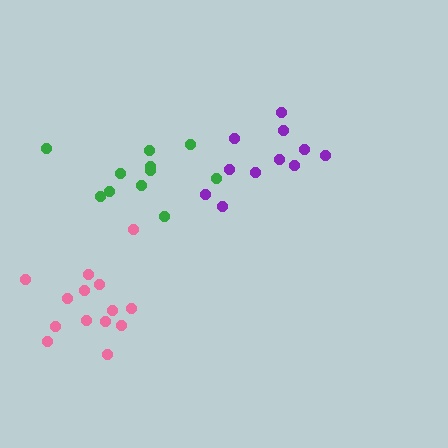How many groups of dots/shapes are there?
There are 3 groups.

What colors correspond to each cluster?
The clusters are colored: purple, green, pink.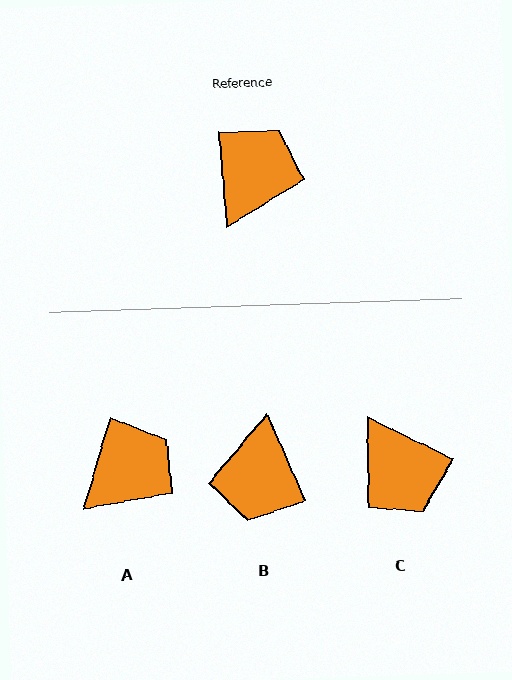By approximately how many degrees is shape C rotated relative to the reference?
Approximately 121 degrees clockwise.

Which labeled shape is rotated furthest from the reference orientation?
B, about 161 degrees away.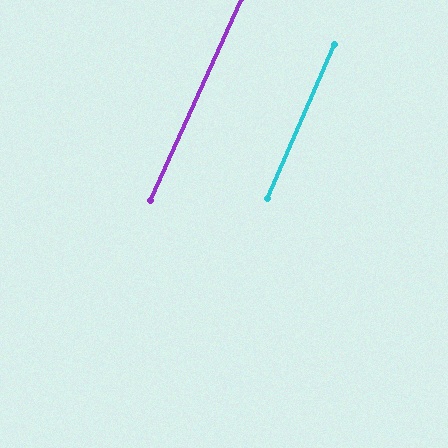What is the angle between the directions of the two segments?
Approximately 1 degree.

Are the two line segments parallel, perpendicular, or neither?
Parallel — their directions differ by only 1.1°.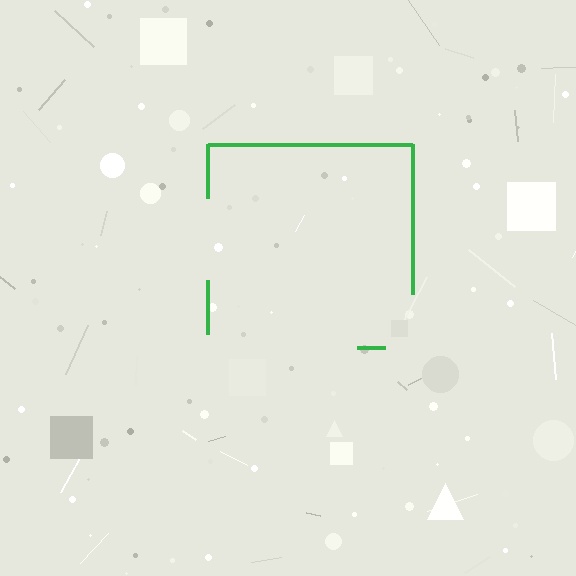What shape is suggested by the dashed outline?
The dashed outline suggests a square.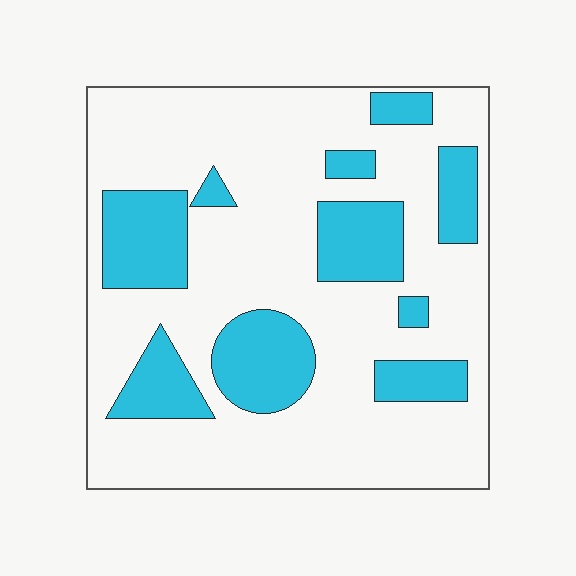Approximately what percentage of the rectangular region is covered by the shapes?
Approximately 25%.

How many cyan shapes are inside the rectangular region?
10.